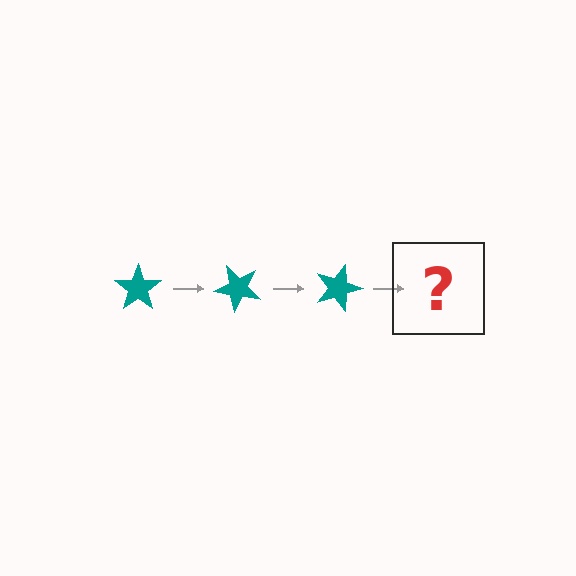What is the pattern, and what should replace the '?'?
The pattern is that the star rotates 45 degrees each step. The '?' should be a teal star rotated 135 degrees.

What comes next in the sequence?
The next element should be a teal star rotated 135 degrees.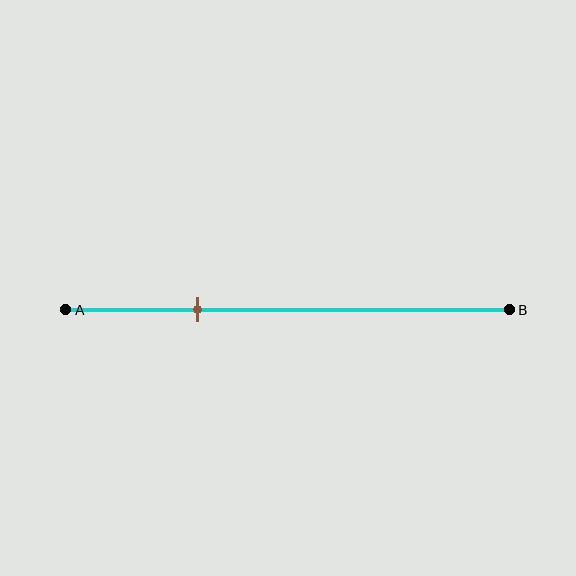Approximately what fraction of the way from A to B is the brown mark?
The brown mark is approximately 30% of the way from A to B.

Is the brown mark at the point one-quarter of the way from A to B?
No, the mark is at about 30% from A, not at the 25% one-quarter point.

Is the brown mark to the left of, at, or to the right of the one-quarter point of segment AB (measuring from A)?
The brown mark is to the right of the one-quarter point of segment AB.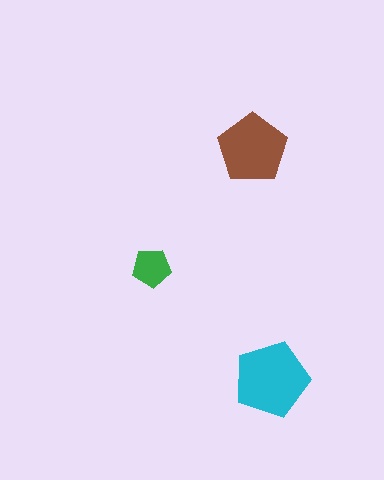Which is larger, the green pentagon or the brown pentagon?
The brown one.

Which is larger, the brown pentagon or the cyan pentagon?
The cyan one.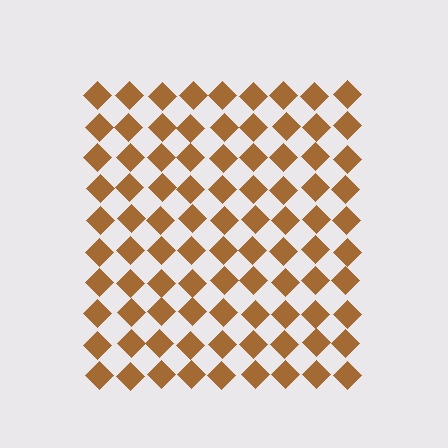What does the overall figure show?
The overall figure shows a square.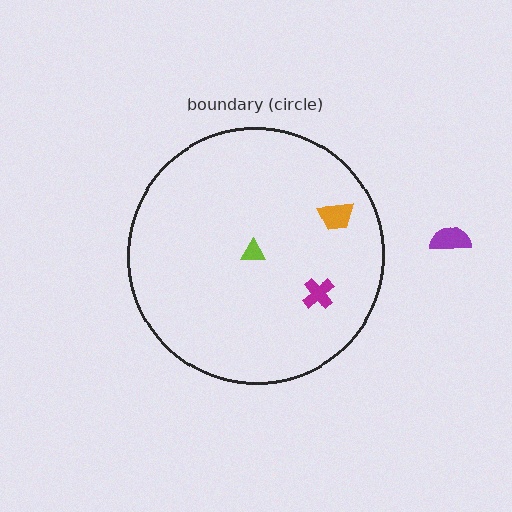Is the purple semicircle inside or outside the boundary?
Outside.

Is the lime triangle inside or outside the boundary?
Inside.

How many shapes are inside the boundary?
3 inside, 1 outside.